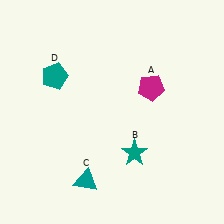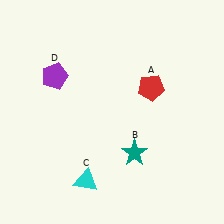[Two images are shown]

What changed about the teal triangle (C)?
In Image 1, C is teal. In Image 2, it changed to cyan.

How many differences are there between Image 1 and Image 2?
There are 3 differences between the two images.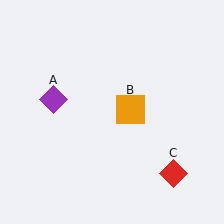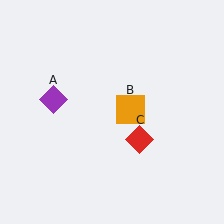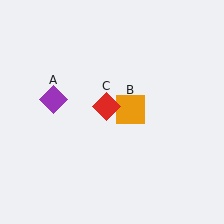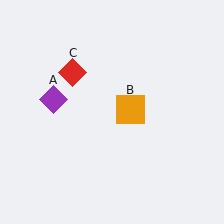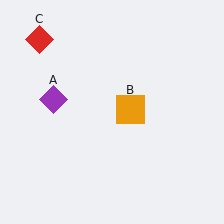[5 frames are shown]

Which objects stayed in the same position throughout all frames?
Purple diamond (object A) and orange square (object B) remained stationary.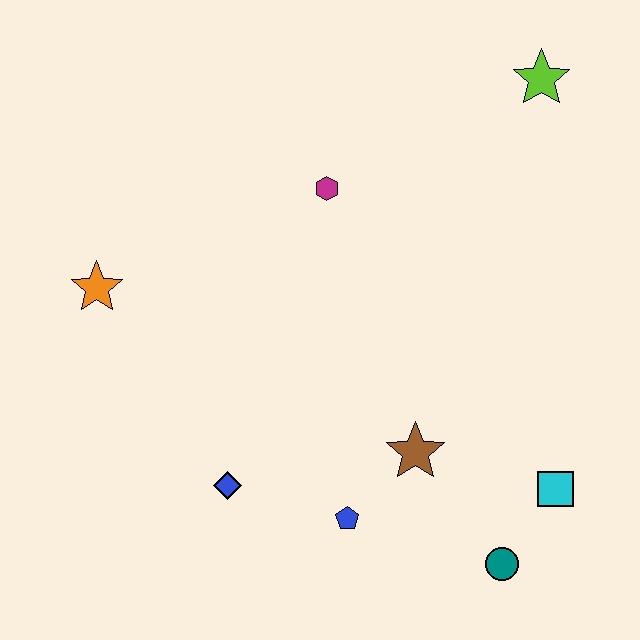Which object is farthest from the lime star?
The blue diamond is farthest from the lime star.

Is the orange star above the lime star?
No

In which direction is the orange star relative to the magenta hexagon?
The orange star is to the left of the magenta hexagon.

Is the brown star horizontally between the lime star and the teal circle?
No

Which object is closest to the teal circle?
The cyan square is closest to the teal circle.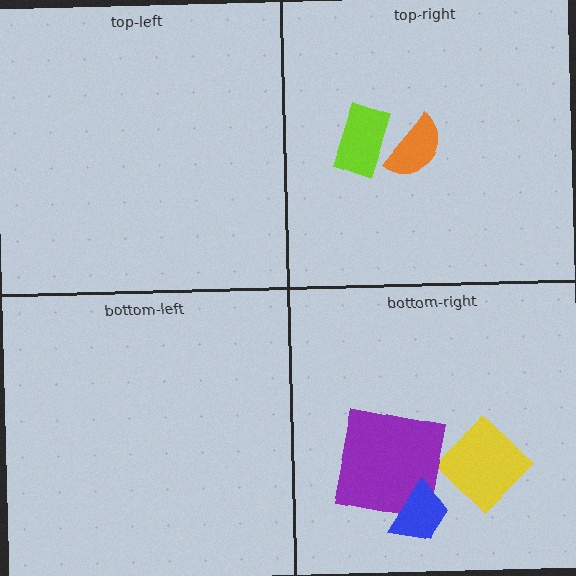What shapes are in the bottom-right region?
The yellow diamond, the purple square, the blue trapezoid.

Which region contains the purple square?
The bottom-right region.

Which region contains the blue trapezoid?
The bottom-right region.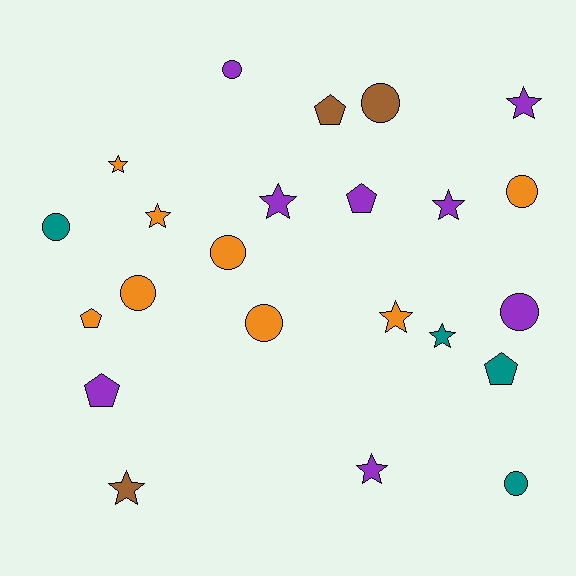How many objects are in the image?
There are 23 objects.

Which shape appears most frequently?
Star, with 9 objects.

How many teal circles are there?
There are 2 teal circles.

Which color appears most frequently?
Purple, with 8 objects.